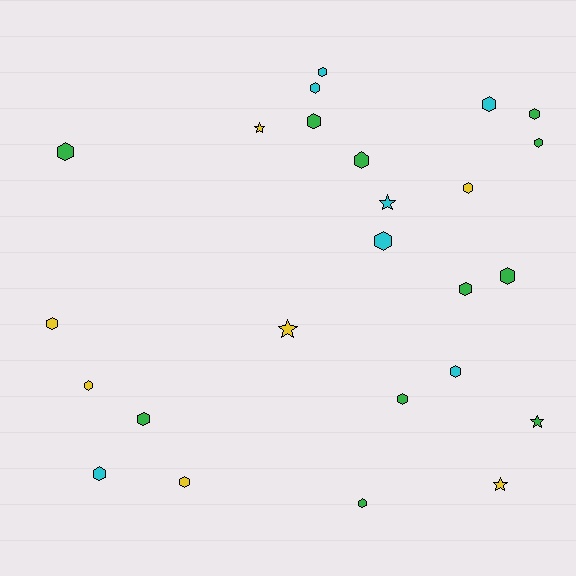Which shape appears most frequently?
Hexagon, with 20 objects.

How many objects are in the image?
There are 25 objects.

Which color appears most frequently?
Green, with 11 objects.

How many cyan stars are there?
There is 1 cyan star.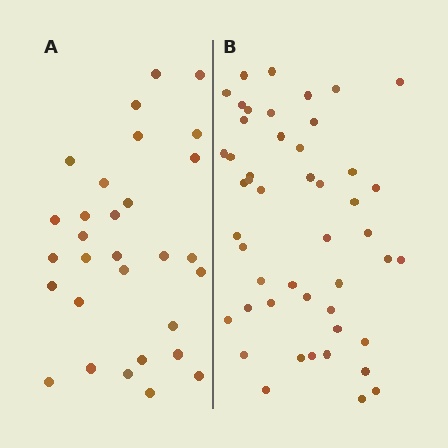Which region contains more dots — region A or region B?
Region B (the right region) has more dots.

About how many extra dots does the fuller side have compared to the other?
Region B has approximately 20 more dots than region A.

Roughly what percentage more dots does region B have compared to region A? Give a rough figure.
About 60% more.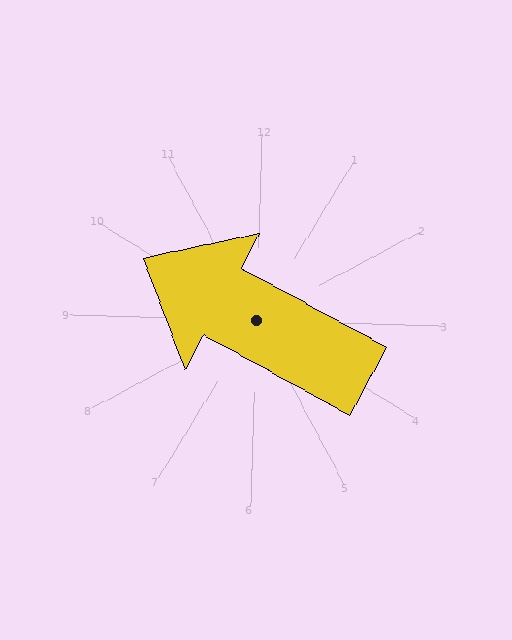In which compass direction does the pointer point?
Northwest.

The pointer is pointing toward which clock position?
Roughly 10 o'clock.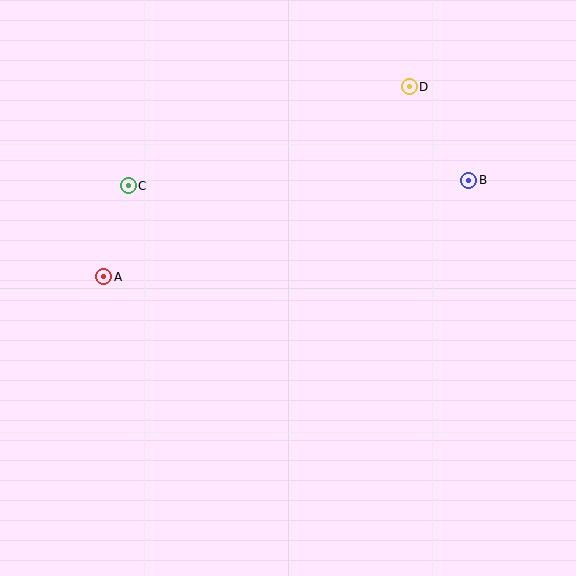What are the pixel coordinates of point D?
Point D is at (409, 87).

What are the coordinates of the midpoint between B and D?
The midpoint between B and D is at (439, 134).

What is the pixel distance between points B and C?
The distance between B and C is 340 pixels.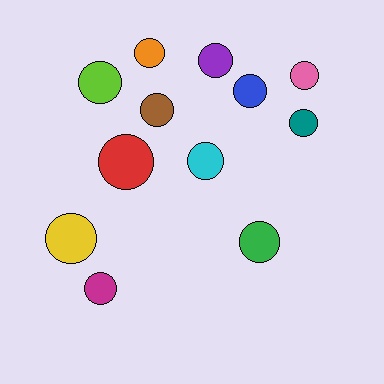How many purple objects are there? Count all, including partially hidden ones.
There is 1 purple object.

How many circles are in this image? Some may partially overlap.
There are 12 circles.